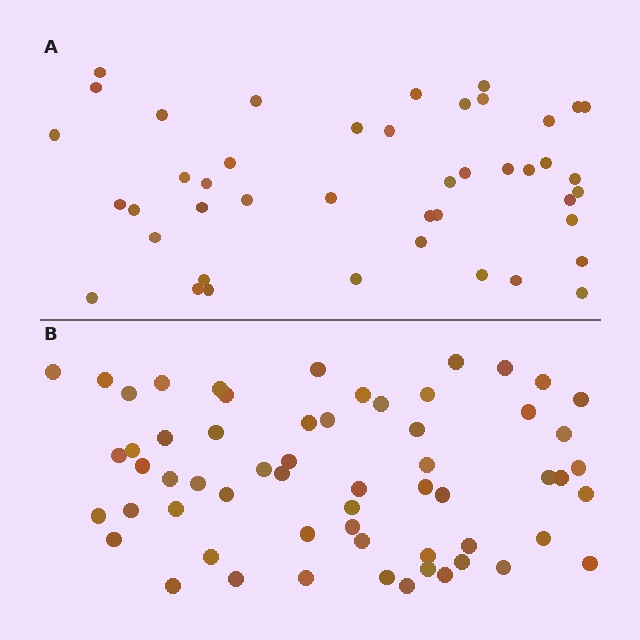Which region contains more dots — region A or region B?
Region B (the bottom region) has more dots.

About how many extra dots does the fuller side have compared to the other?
Region B has approximately 15 more dots than region A.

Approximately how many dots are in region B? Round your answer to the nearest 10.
About 60 dots.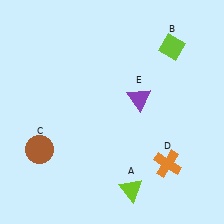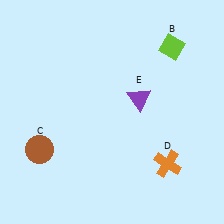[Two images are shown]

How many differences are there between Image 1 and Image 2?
There is 1 difference between the two images.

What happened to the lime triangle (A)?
The lime triangle (A) was removed in Image 2. It was in the bottom-right area of Image 1.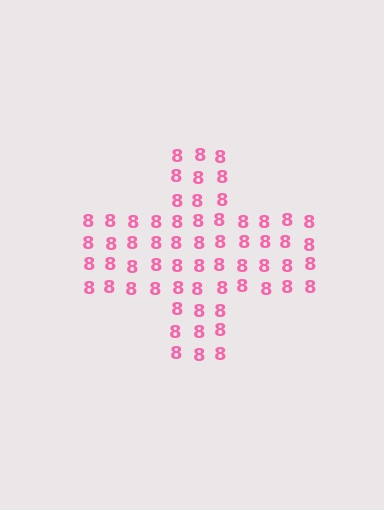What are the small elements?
The small elements are digit 8's.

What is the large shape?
The large shape is a cross.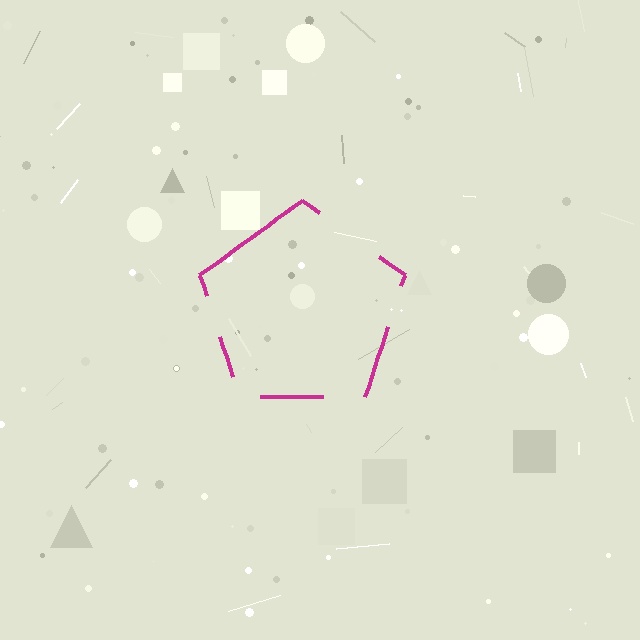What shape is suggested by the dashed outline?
The dashed outline suggests a pentagon.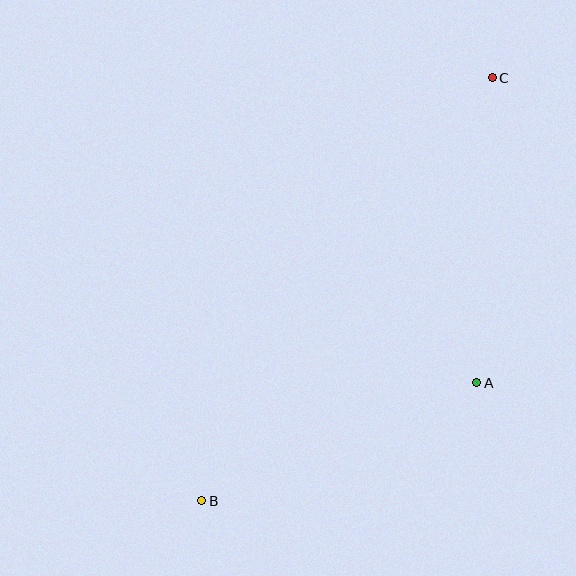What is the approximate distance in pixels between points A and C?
The distance between A and C is approximately 305 pixels.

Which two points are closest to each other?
Points A and B are closest to each other.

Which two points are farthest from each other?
Points B and C are farthest from each other.